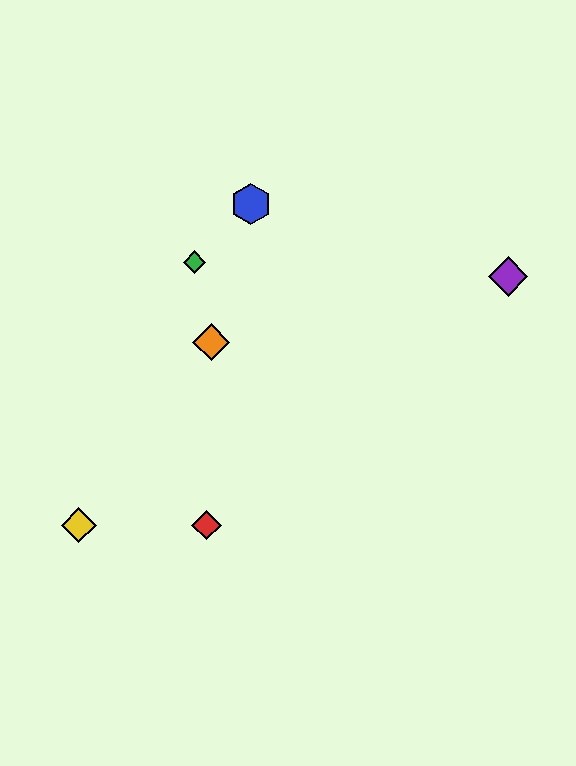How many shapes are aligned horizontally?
2 shapes (the red diamond, the yellow diamond) are aligned horizontally.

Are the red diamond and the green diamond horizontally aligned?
No, the red diamond is at y≈525 and the green diamond is at y≈262.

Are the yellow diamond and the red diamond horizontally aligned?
Yes, both are at y≈525.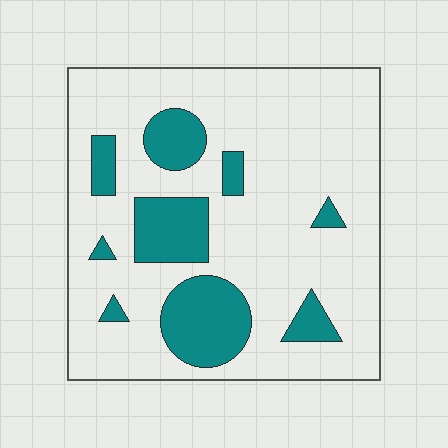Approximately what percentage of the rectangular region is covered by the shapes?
Approximately 20%.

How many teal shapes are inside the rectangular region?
9.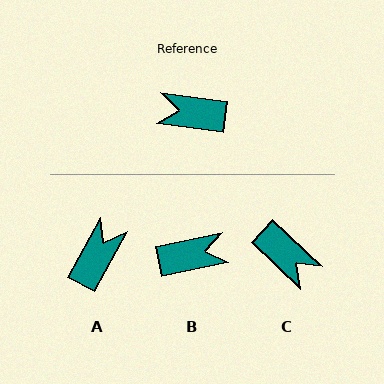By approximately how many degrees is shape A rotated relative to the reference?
Approximately 111 degrees clockwise.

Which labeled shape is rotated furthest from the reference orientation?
B, about 161 degrees away.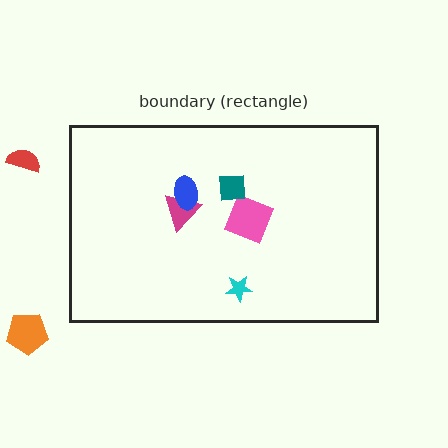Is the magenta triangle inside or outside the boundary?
Inside.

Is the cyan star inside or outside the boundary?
Inside.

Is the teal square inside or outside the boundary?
Inside.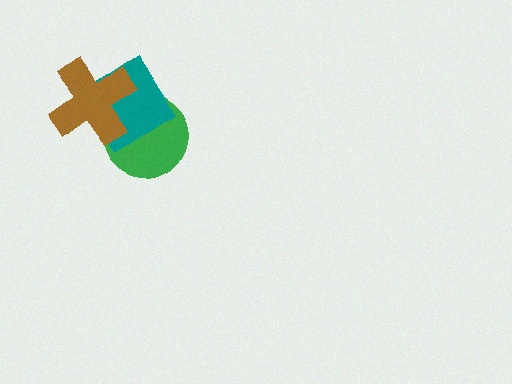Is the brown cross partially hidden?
No, no other shape covers it.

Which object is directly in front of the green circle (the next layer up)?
The teal diamond is directly in front of the green circle.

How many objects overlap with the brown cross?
2 objects overlap with the brown cross.